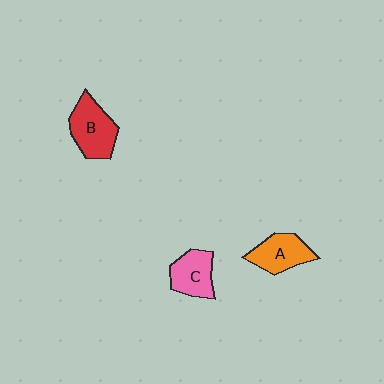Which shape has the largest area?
Shape B (red).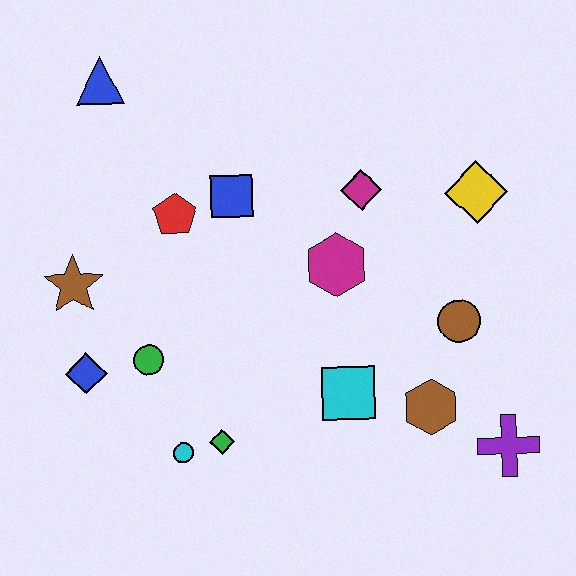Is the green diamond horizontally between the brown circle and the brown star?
Yes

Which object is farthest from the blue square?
The purple cross is farthest from the blue square.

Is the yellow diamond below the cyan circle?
No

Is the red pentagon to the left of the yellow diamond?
Yes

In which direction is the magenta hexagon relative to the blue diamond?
The magenta hexagon is to the right of the blue diamond.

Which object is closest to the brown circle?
The brown hexagon is closest to the brown circle.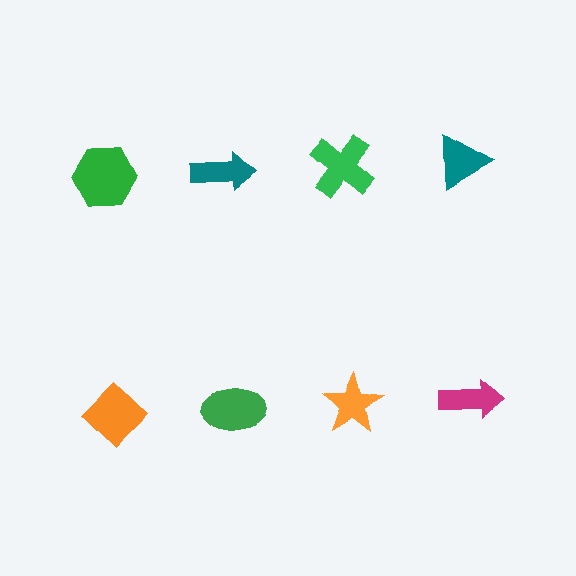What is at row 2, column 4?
A magenta arrow.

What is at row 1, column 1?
A green hexagon.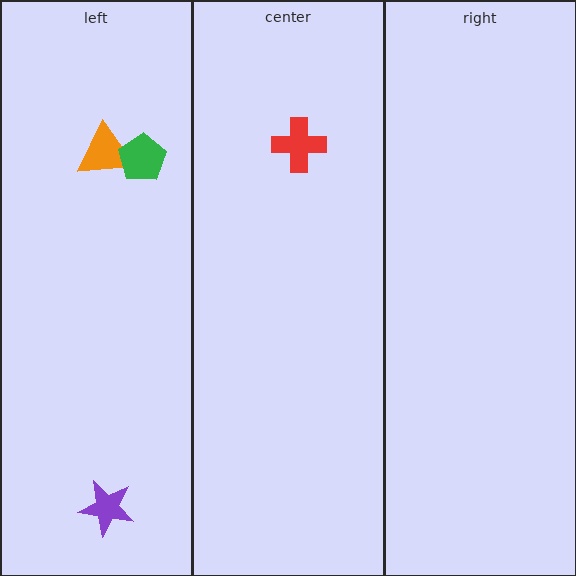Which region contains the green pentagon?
The left region.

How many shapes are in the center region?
1.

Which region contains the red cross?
The center region.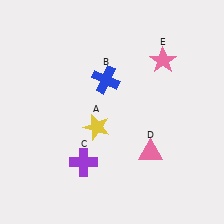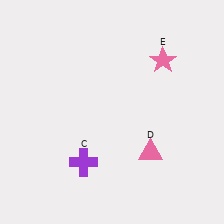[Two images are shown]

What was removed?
The yellow star (A), the blue cross (B) were removed in Image 2.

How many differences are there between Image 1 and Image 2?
There are 2 differences between the two images.